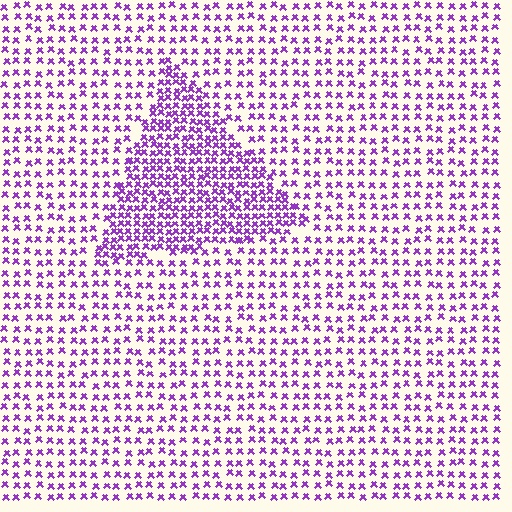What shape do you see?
I see a triangle.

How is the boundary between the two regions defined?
The boundary is defined by a change in element density (approximately 2.0x ratio). All elements are the same color, size, and shape.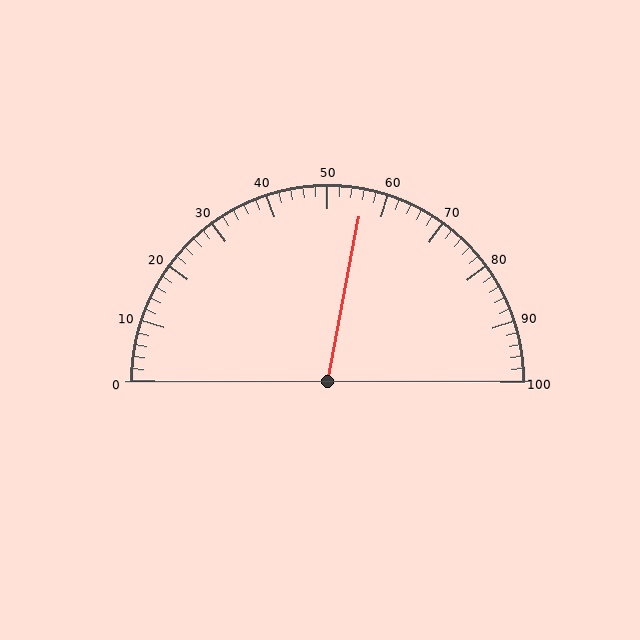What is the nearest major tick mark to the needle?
The nearest major tick mark is 60.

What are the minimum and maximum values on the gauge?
The gauge ranges from 0 to 100.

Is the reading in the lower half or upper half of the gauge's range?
The reading is in the upper half of the range (0 to 100).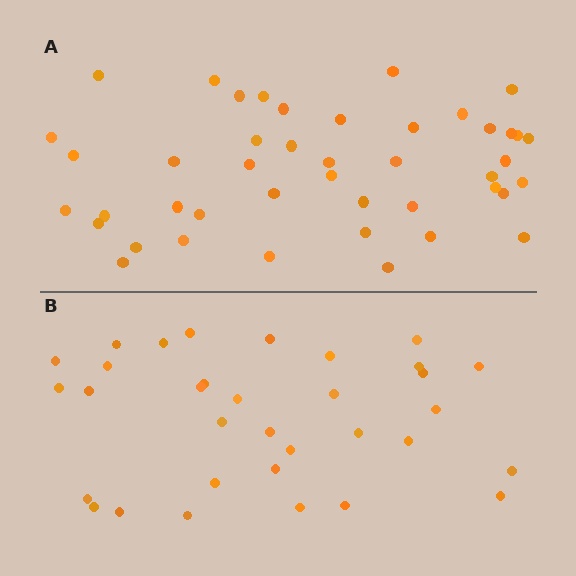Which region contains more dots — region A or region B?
Region A (the top region) has more dots.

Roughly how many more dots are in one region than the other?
Region A has roughly 12 or so more dots than region B.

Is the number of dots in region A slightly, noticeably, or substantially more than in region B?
Region A has noticeably more, but not dramatically so. The ratio is roughly 1.3 to 1.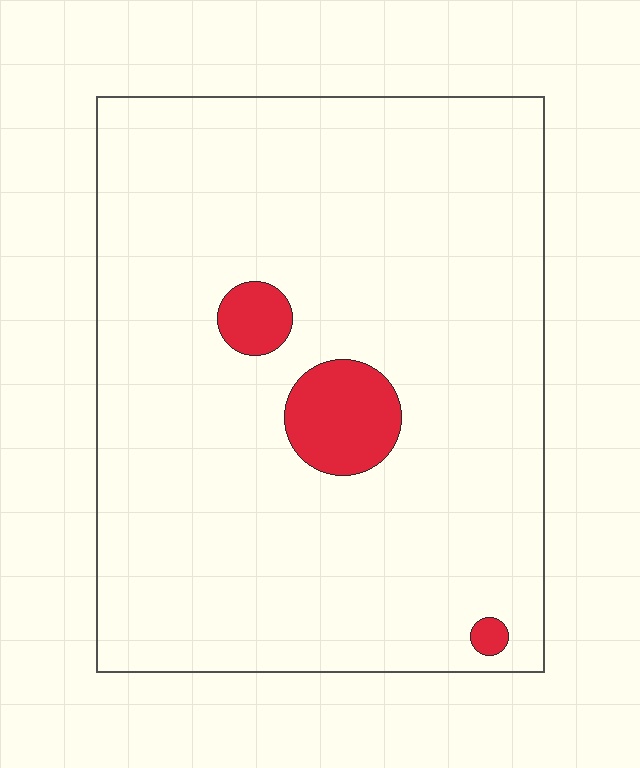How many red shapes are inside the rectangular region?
3.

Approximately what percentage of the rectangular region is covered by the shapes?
Approximately 5%.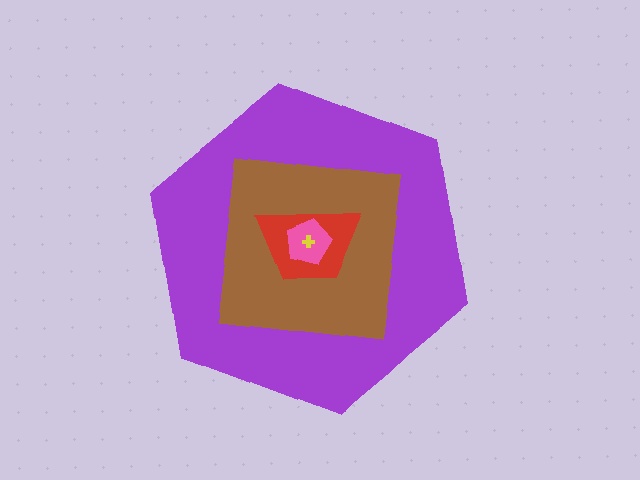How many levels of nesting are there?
5.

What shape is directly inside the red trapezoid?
The pink pentagon.